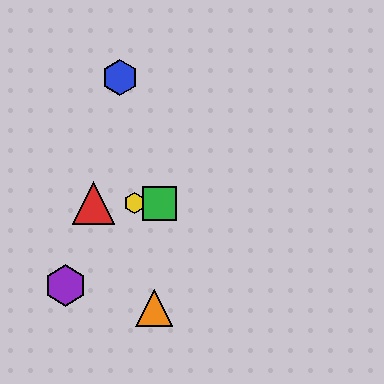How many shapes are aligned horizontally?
3 shapes (the red triangle, the green square, the yellow hexagon) are aligned horizontally.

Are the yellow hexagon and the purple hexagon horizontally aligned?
No, the yellow hexagon is at y≈203 and the purple hexagon is at y≈285.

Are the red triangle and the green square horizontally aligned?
Yes, both are at y≈203.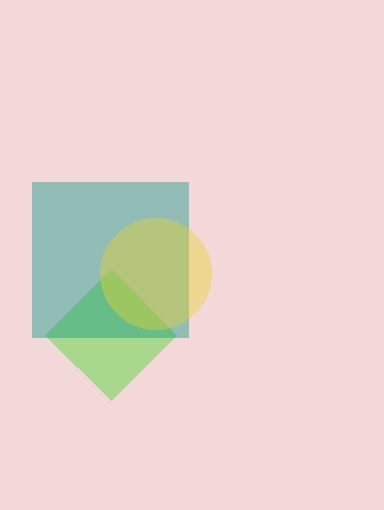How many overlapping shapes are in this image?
There are 3 overlapping shapes in the image.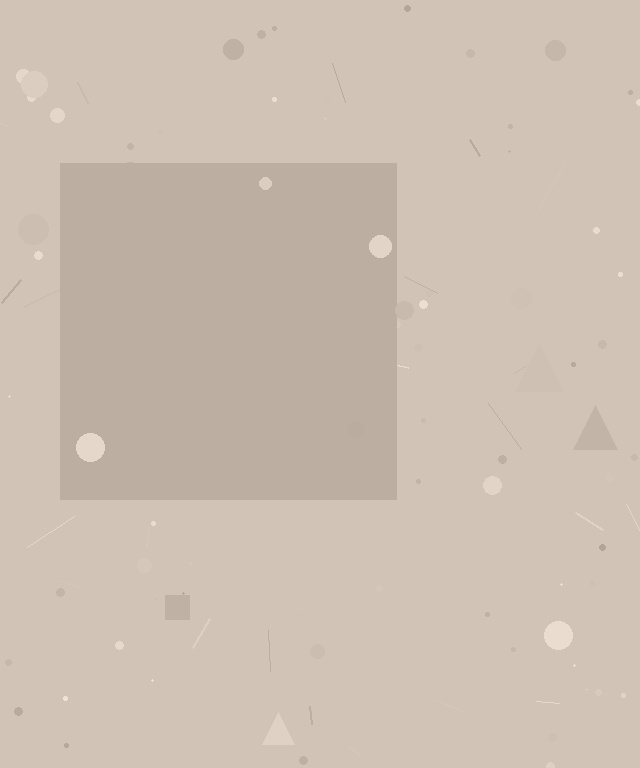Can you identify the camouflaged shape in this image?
The camouflaged shape is a square.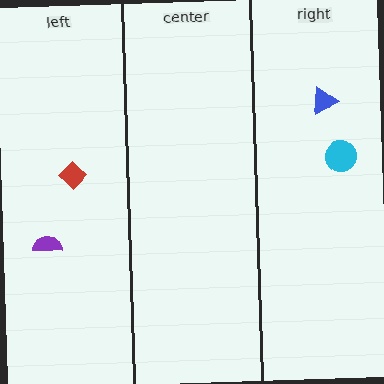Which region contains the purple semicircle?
The left region.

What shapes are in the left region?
The red diamond, the purple semicircle.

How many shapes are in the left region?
2.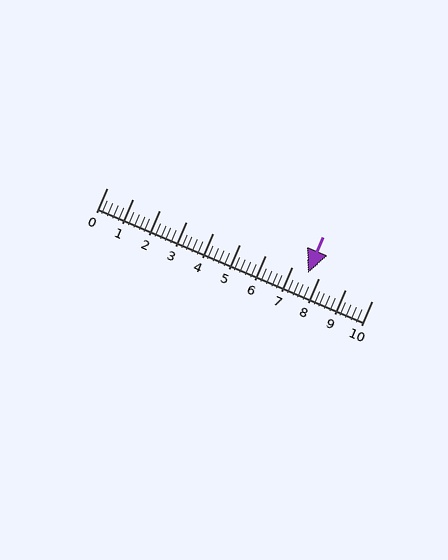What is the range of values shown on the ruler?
The ruler shows values from 0 to 10.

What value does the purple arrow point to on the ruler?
The purple arrow points to approximately 7.6.